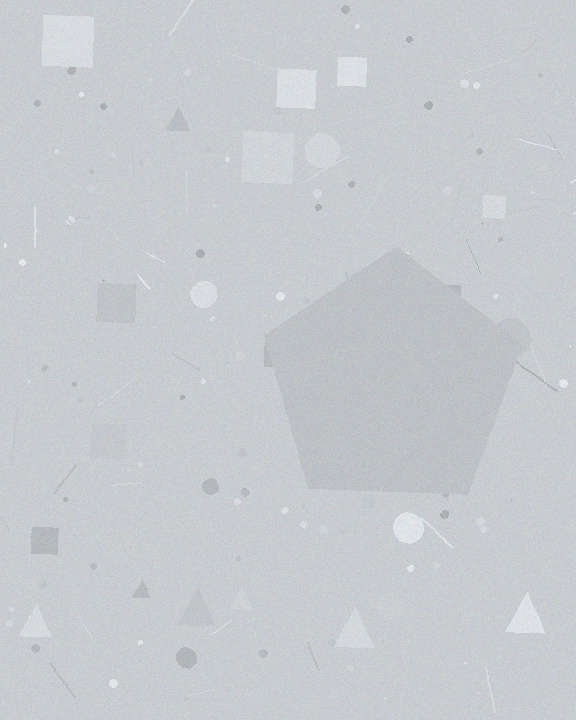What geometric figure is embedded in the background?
A pentagon is embedded in the background.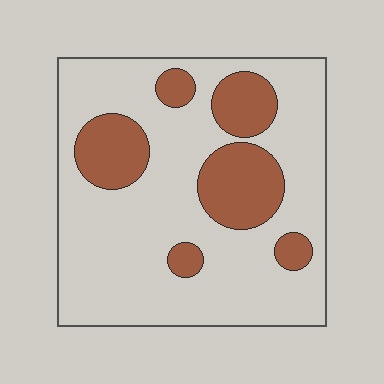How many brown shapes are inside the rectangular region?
6.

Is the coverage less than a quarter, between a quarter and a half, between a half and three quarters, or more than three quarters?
Less than a quarter.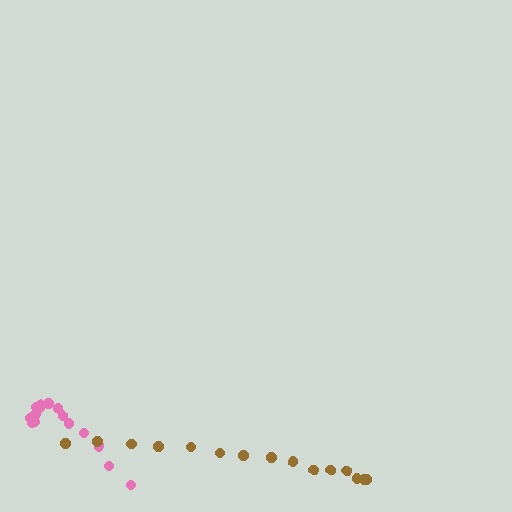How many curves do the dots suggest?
There are 2 distinct paths.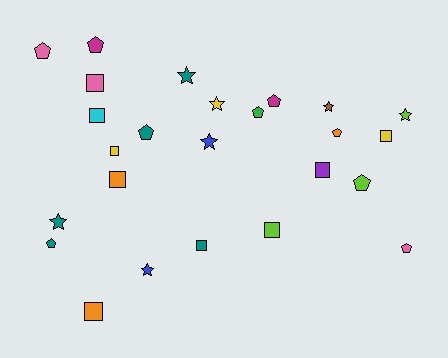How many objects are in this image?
There are 25 objects.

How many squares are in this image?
There are 9 squares.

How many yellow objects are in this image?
There are 3 yellow objects.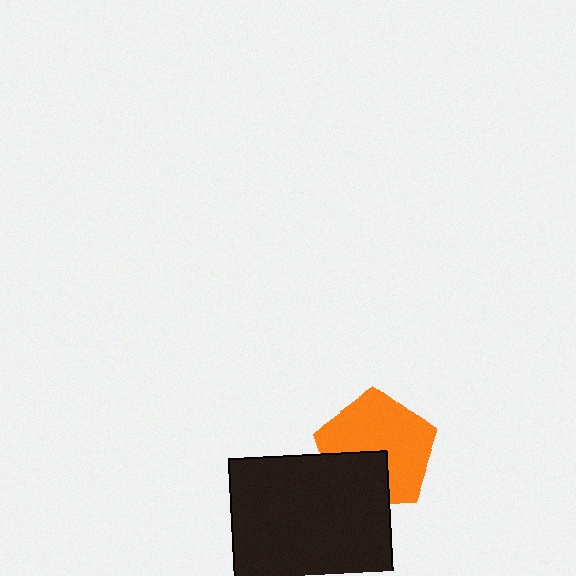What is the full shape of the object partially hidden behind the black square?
The partially hidden object is an orange pentagon.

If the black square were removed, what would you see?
You would see the complete orange pentagon.